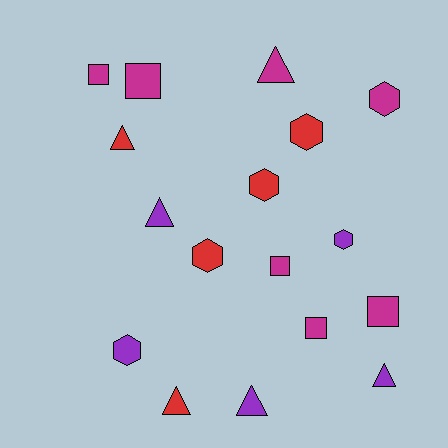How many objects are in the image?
There are 17 objects.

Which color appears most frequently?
Magenta, with 7 objects.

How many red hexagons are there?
There are 3 red hexagons.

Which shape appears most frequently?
Hexagon, with 6 objects.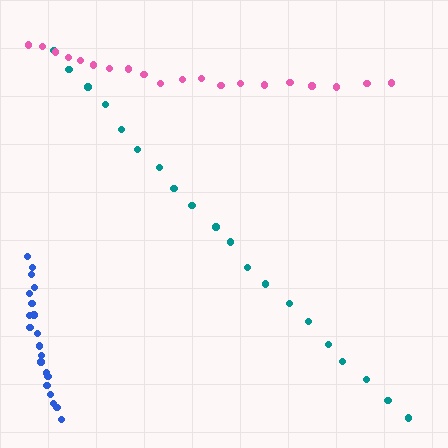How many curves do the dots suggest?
There are 3 distinct paths.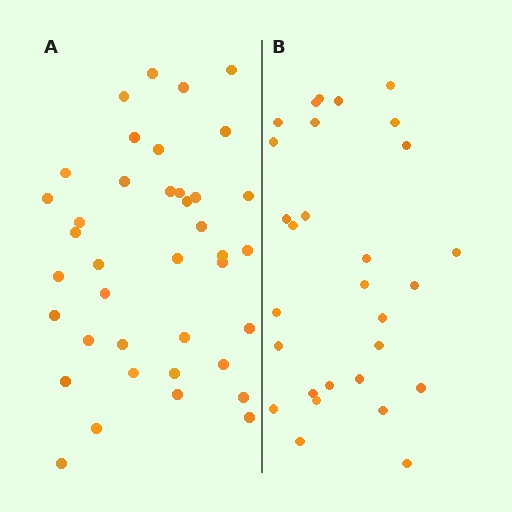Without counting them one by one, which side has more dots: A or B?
Region A (the left region) has more dots.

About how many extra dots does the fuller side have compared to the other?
Region A has roughly 10 or so more dots than region B.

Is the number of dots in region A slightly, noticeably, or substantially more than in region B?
Region A has noticeably more, but not dramatically so. The ratio is roughly 1.3 to 1.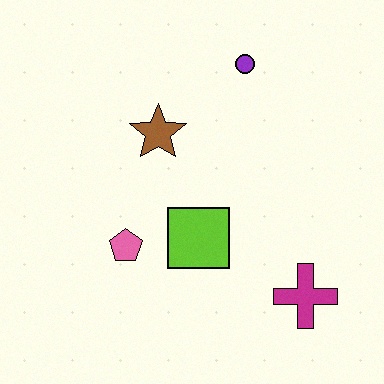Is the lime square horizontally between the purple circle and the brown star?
Yes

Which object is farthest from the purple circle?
The magenta cross is farthest from the purple circle.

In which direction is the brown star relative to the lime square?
The brown star is above the lime square.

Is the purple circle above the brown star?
Yes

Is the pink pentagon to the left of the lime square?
Yes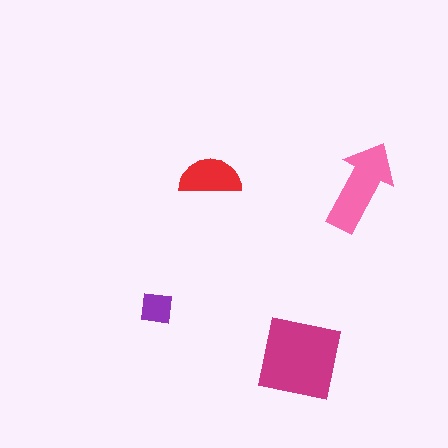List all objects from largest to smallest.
The magenta square, the pink arrow, the red semicircle, the purple square.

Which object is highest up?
The red semicircle is topmost.